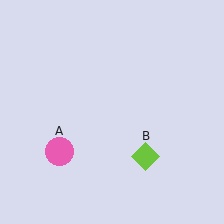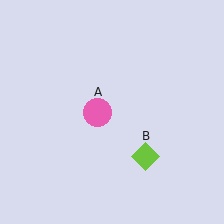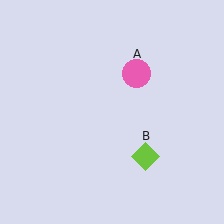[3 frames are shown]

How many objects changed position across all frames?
1 object changed position: pink circle (object A).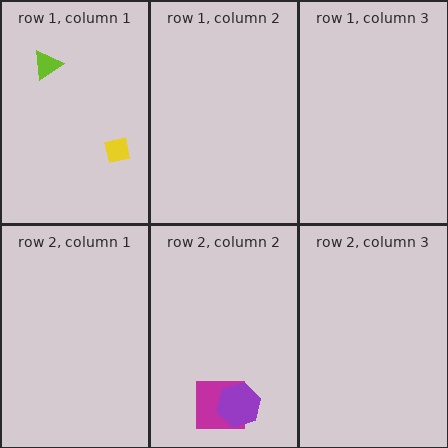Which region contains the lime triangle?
The row 1, column 1 region.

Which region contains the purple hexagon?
The row 2, column 2 region.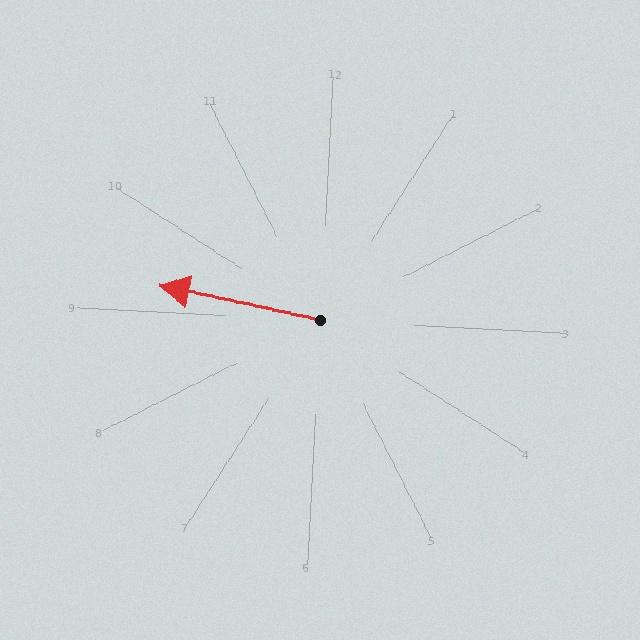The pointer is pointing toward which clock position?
Roughly 9 o'clock.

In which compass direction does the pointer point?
West.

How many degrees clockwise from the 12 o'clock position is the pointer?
Approximately 279 degrees.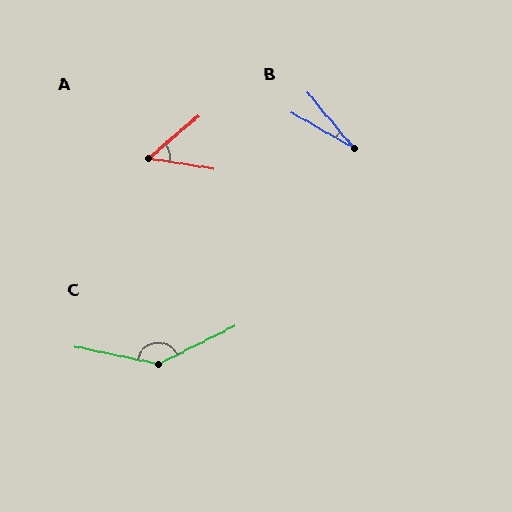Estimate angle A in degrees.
Approximately 49 degrees.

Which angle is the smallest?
B, at approximately 20 degrees.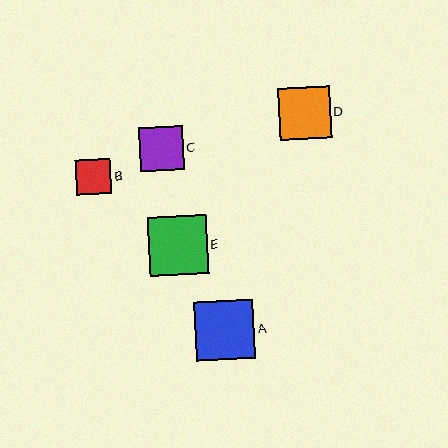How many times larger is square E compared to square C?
Square E is approximately 1.3 times the size of square C.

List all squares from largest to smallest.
From largest to smallest: A, E, D, C, B.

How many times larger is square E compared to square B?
Square E is approximately 1.7 times the size of square B.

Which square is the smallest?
Square B is the smallest with a size of approximately 35 pixels.